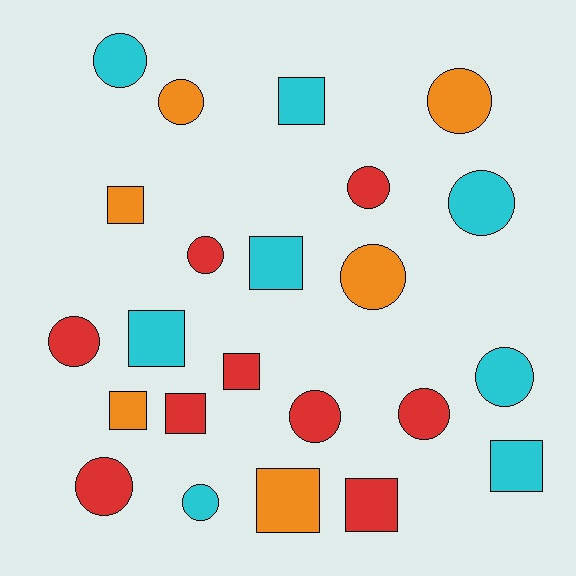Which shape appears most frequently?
Circle, with 13 objects.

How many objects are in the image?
There are 23 objects.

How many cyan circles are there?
There are 4 cyan circles.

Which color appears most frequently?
Red, with 9 objects.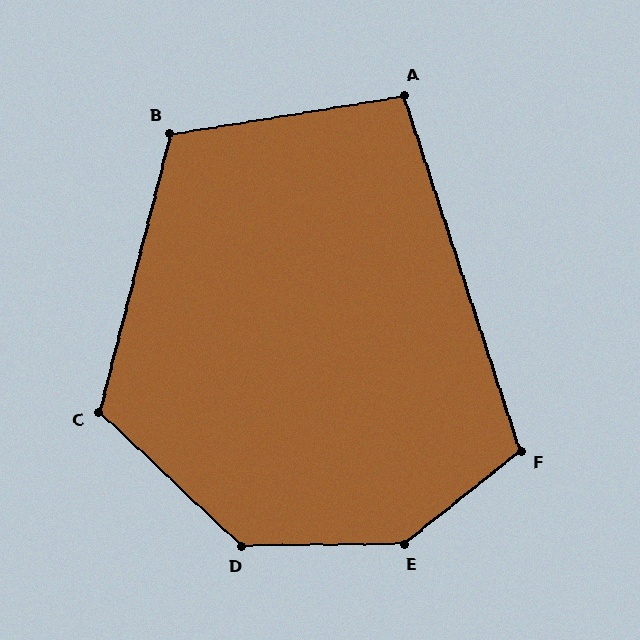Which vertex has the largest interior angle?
E, at approximately 142 degrees.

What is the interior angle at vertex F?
Approximately 111 degrees (obtuse).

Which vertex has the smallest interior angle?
A, at approximately 99 degrees.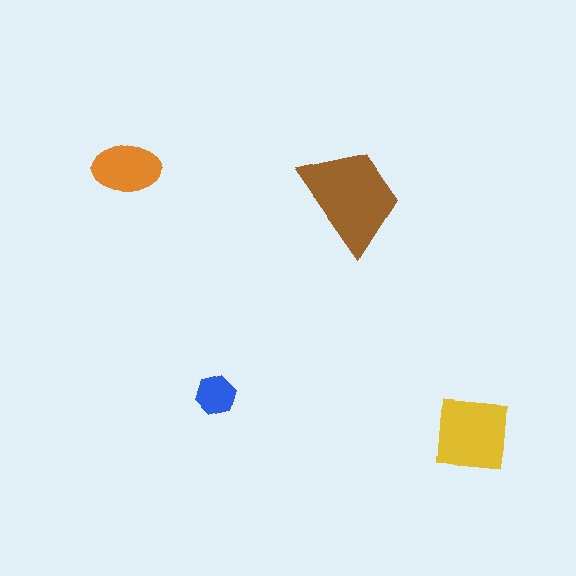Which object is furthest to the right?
The yellow square is rightmost.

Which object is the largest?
The brown trapezoid.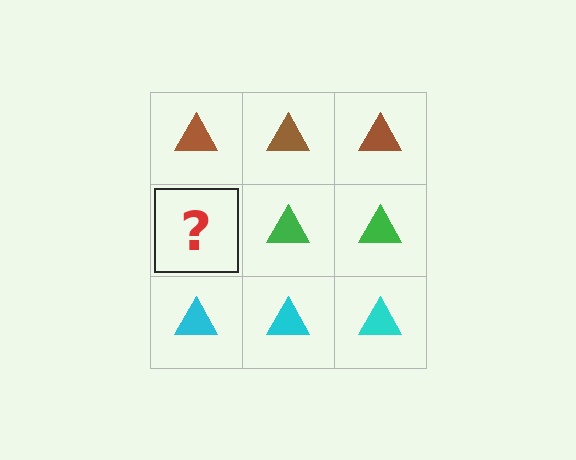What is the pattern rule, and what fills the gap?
The rule is that each row has a consistent color. The gap should be filled with a green triangle.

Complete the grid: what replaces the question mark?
The question mark should be replaced with a green triangle.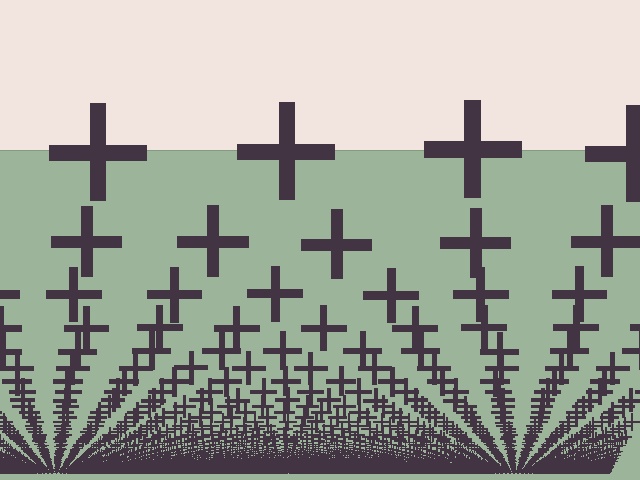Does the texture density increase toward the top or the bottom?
Density increases toward the bottom.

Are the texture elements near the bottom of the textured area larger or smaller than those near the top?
Smaller. The gradient is inverted — elements near the bottom are smaller and denser.